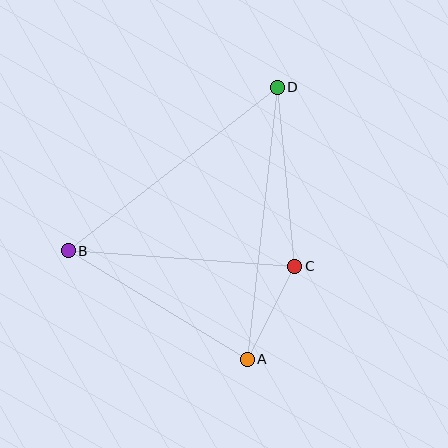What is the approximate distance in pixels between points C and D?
The distance between C and D is approximately 180 pixels.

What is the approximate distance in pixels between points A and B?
The distance between A and B is approximately 209 pixels.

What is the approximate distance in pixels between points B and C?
The distance between B and C is approximately 227 pixels.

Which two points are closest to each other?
Points A and C are closest to each other.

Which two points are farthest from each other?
Points A and D are farthest from each other.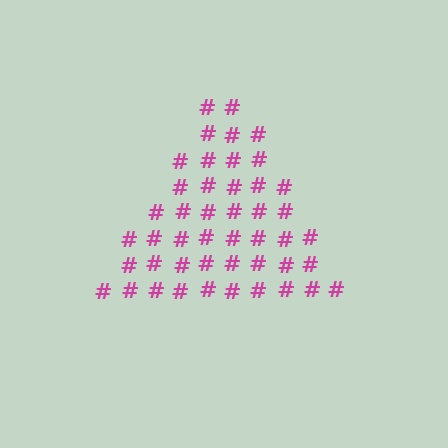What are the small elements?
The small elements are hash symbols.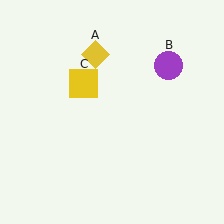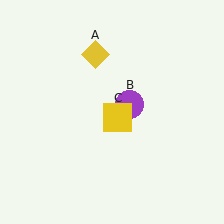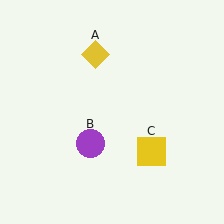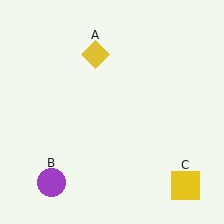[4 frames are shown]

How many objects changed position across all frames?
2 objects changed position: purple circle (object B), yellow square (object C).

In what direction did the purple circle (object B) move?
The purple circle (object B) moved down and to the left.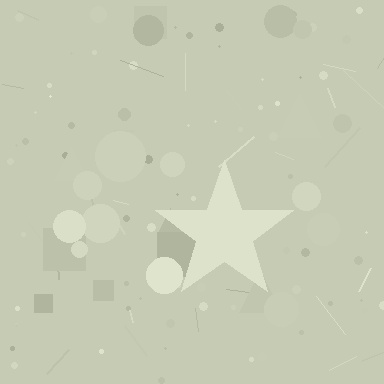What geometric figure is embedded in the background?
A star is embedded in the background.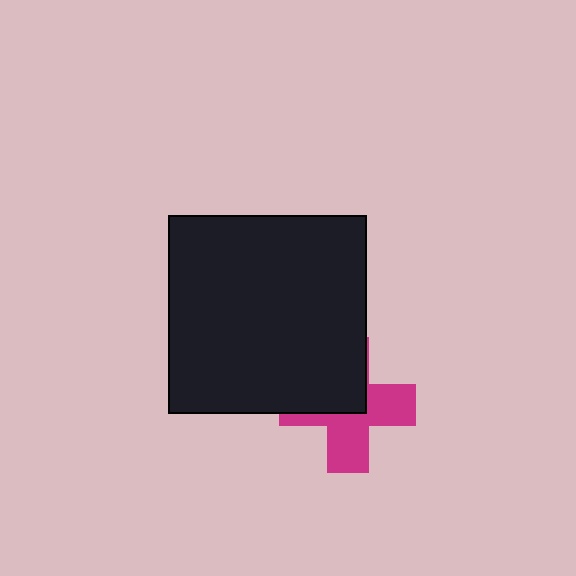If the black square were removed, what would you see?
You would see the complete magenta cross.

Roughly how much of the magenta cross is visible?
About half of it is visible (roughly 54%).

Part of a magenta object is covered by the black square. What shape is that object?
It is a cross.